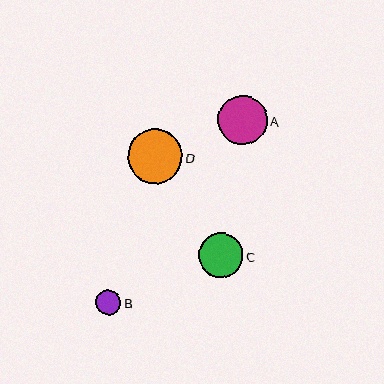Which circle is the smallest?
Circle B is the smallest with a size of approximately 25 pixels.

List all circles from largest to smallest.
From largest to smallest: D, A, C, B.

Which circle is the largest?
Circle D is the largest with a size of approximately 55 pixels.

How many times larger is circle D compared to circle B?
Circle D is approximately 2.2 times the size of circle B.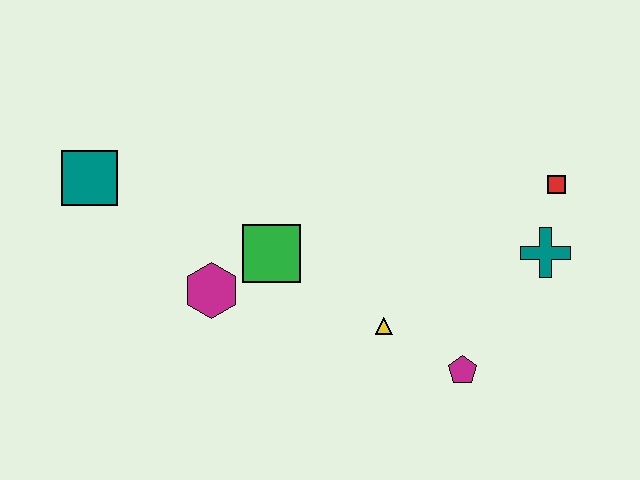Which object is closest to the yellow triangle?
The magenta pentagon is closest to the yellow triangle.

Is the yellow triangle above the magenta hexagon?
No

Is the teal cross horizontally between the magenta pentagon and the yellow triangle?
No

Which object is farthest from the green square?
The red square is farthest from the green square.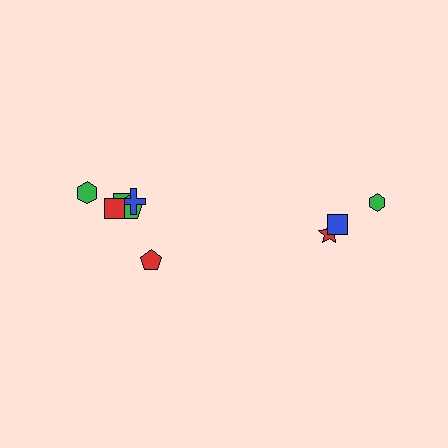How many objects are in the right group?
There are 3 objects.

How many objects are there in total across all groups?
There are 9 objects.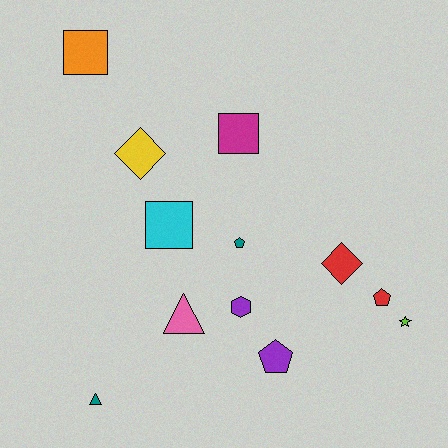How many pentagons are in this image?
There are 3 pentagons.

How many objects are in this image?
There are 12 objects.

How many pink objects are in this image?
There is 1 pink object.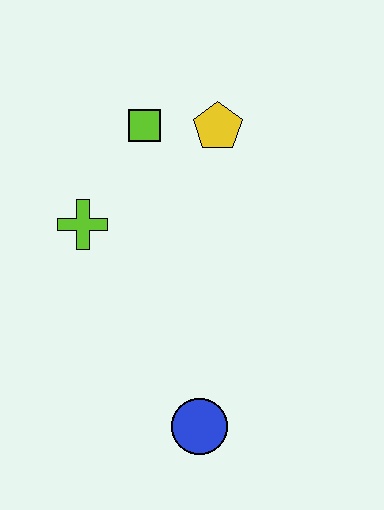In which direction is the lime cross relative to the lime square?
The lime cross is below the lime square.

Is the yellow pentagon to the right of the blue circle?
Yes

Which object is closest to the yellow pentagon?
The lime square is closest to the yellow pentagon.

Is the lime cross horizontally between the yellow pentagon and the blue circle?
No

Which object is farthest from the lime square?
The blue circle is farthest from the lime square.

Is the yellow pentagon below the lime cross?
No